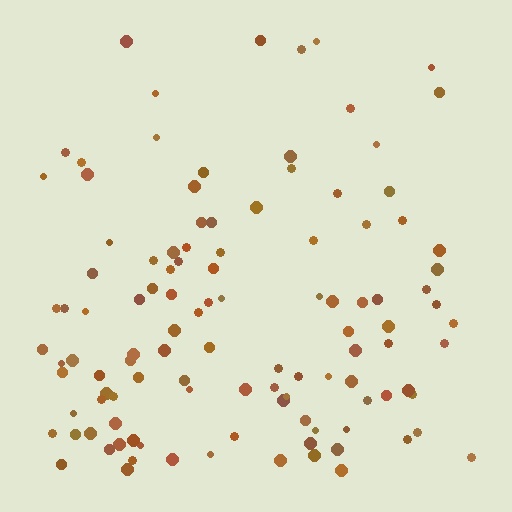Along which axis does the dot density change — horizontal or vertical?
Vertical.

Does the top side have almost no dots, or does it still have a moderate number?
Still a moderate number, just noticeably fewer than the bottom.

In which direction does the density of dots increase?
From top to bottom, with the bottom side densest.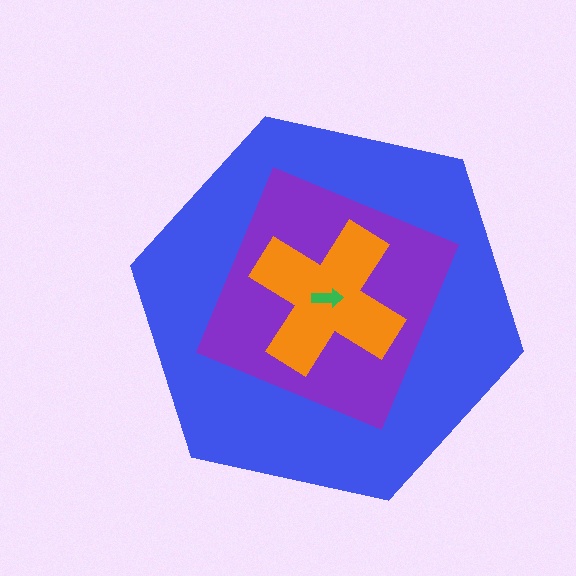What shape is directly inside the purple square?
The orange cross.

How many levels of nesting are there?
4.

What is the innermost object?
The green arrow.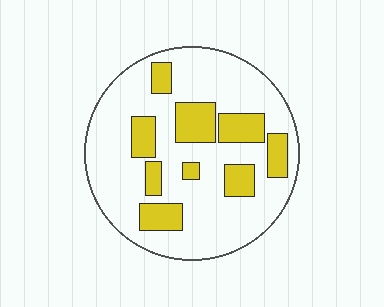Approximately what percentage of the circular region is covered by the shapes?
Approximately 25%.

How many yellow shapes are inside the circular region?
9.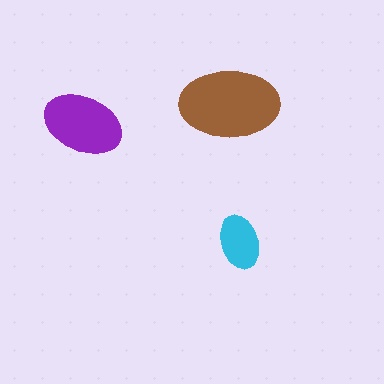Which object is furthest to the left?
The purple ellipse is leftmost.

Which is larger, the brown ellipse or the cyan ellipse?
The brown one.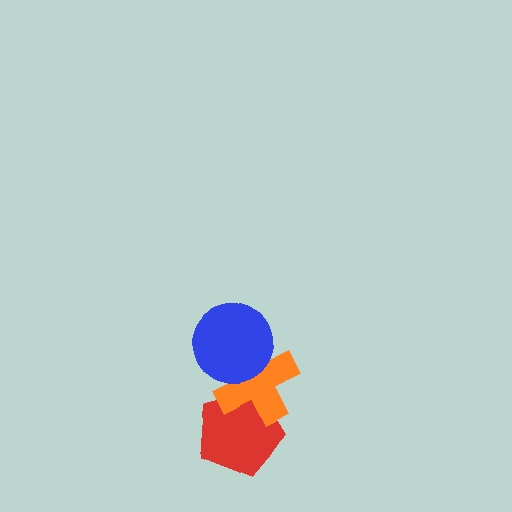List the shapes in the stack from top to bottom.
From top to bottom: the blue circle, the orange cross, the red pentagon.